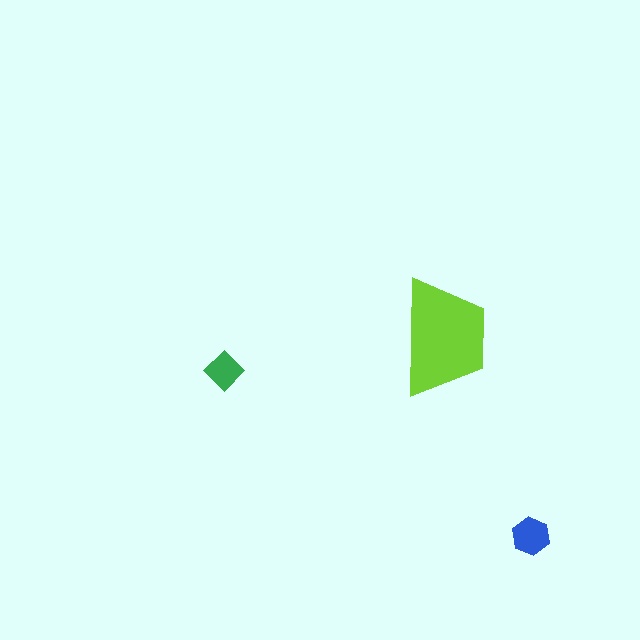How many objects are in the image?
There are 3 objects in the image.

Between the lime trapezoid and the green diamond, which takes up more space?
The lime trapezoid.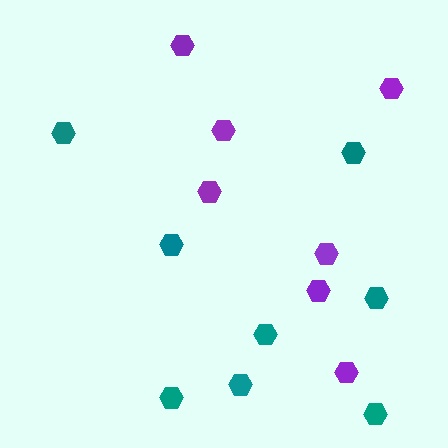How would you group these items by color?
There are 2 groups: one group of teal hexagons (8) and one group of purple hexagons (7).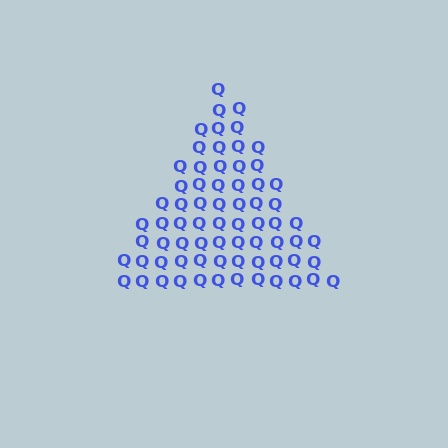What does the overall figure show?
The overall figure shows a triangle.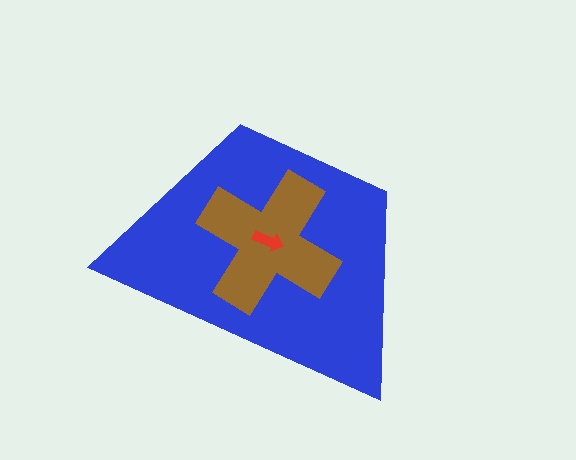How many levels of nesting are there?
3.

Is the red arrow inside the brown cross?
Yes.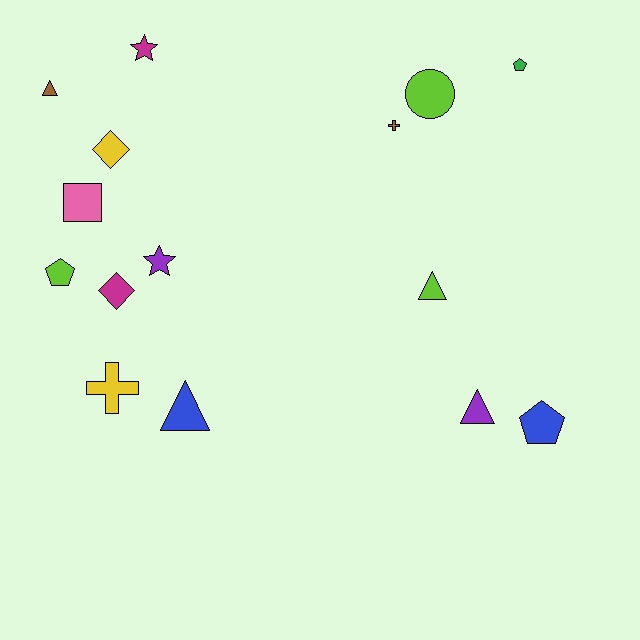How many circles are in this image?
There is 1 circle.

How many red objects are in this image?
There are no red objects.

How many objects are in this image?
There are 15 objects.